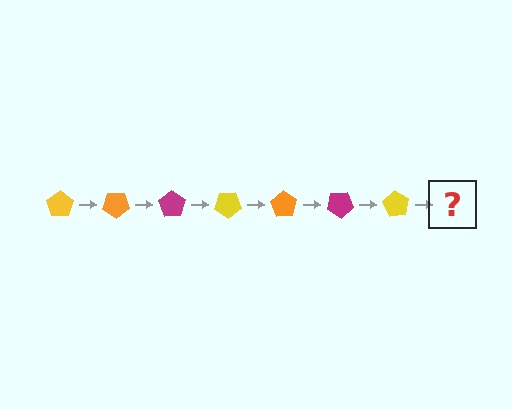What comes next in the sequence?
The next element should be an orange pentagon, rotated 245 degrees from the start.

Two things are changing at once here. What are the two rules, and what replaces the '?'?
The two rules are that it rotates 35 degrees each step and the color cycles through yellow, orange, and magenta. The '?' should be an orange pentagon, rotated 245 degrees from the start.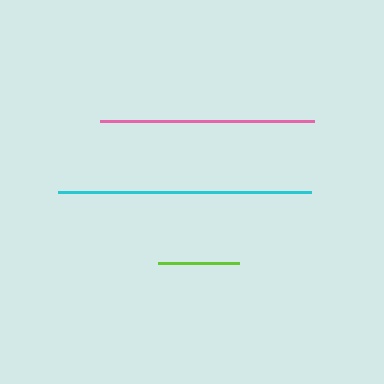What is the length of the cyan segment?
The cyan segment is approximately 253 pixels long.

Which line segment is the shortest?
The lime line is the shortest at approximately 81 pixels.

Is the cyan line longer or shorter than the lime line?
The cyan line is longer than the lime line.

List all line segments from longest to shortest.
From longest to shortest: cyan, pink, lime.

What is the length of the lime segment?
The lime segment is approximately 81 pixels long.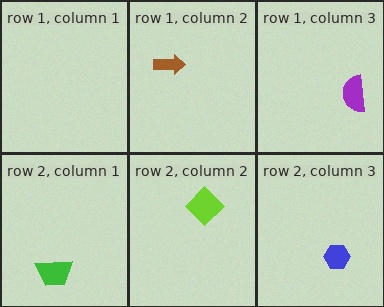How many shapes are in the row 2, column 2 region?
1.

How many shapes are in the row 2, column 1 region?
1.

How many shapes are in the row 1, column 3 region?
1.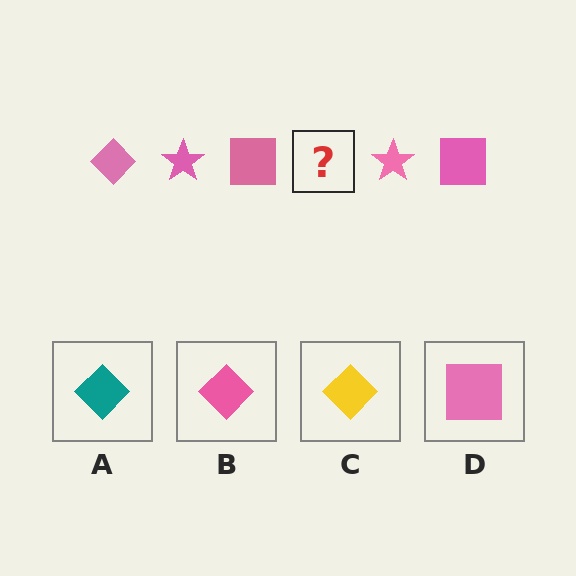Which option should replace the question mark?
Option B.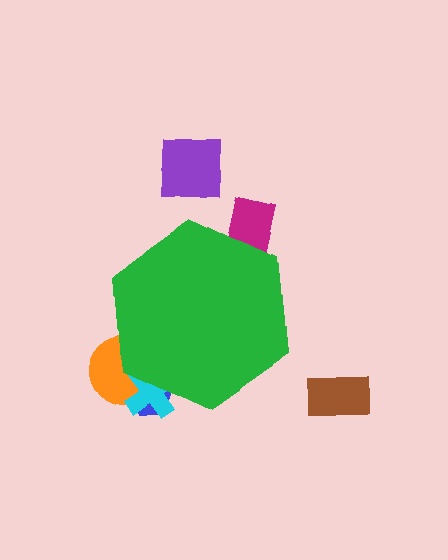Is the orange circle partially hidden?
Yes, the orange circle is partially hidden behind the green hexagon.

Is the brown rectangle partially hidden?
No, the brown rectangle is fully visible.